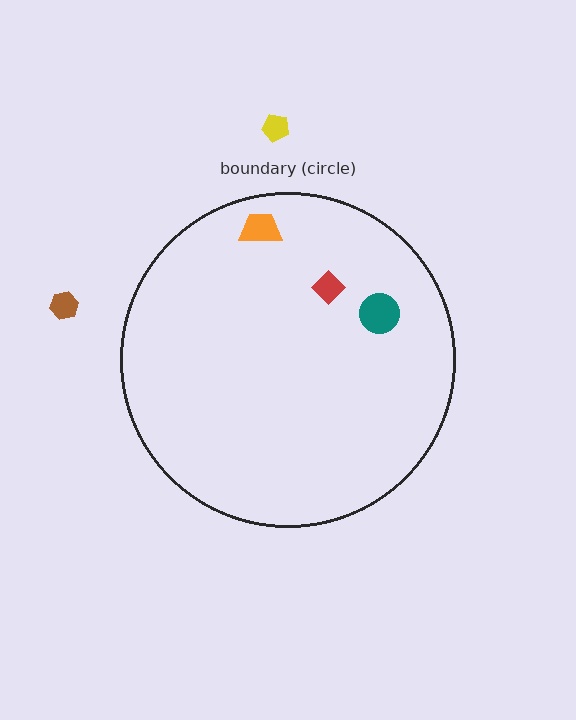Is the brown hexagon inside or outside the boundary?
Outside.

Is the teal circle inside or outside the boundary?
Inside.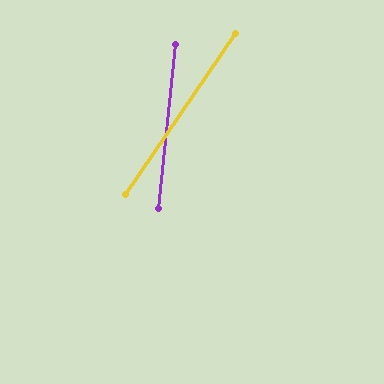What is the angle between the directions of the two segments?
Approximately 29 degrees.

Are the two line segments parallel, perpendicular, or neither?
Neither parallel nor perpendicular — they differ by about 29°.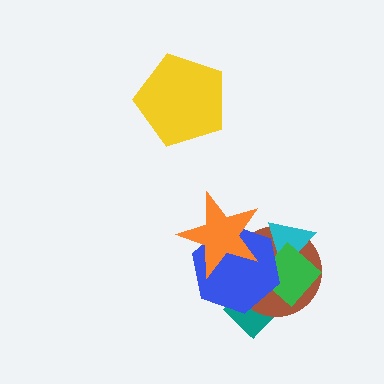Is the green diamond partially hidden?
Yes, it is partially covered by another shape.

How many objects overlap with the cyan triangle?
3 objects overlap with the cyan triangle.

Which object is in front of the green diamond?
The blue hexagon is in front of the green diamond.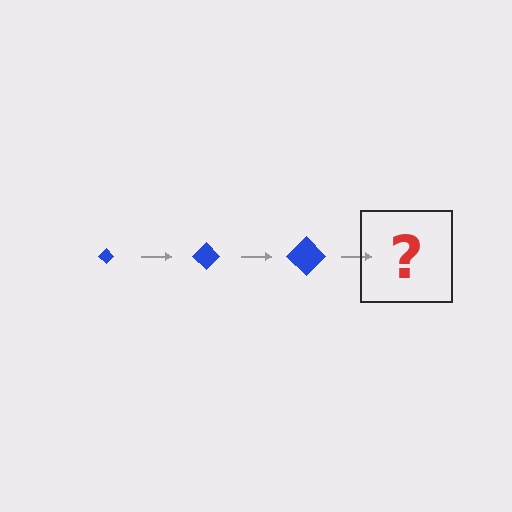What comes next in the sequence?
The next element should be a blue diamond, larger than the previous one.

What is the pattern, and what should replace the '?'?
The pattern is that the diamond gets progressively larger each step. The '?' should be a blue diamond, larger than the previous one.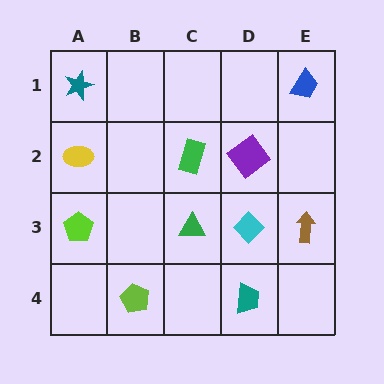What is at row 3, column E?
A brown arrow.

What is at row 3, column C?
A green triangle.